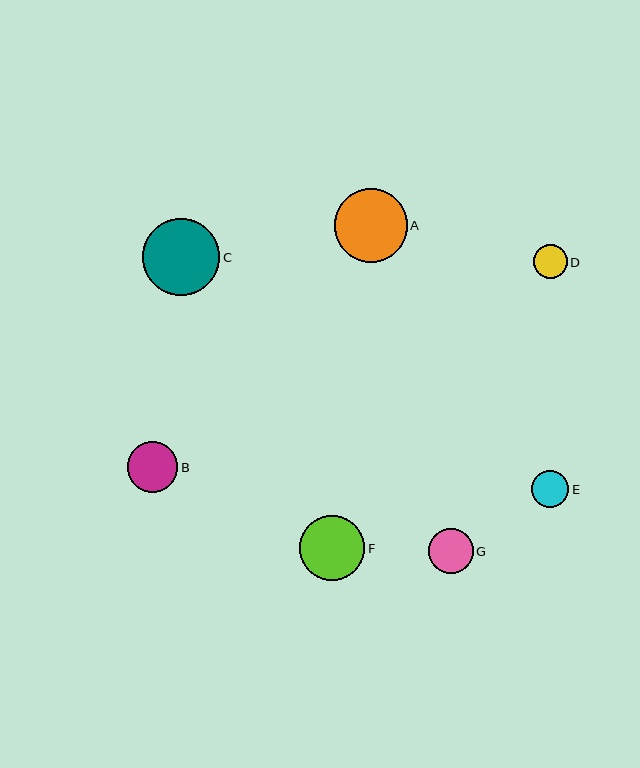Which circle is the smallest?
Circle D is the smallest with a size of approximately 34 pixels.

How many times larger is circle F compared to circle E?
Circle F is approximately 1.7 times the size of circle E.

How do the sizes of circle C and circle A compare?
Circle C and circle A are approximately the same size.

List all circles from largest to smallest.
From largest to smallest: C, A, F, B, G, E, D.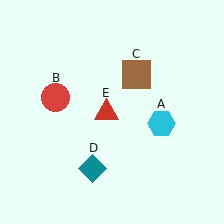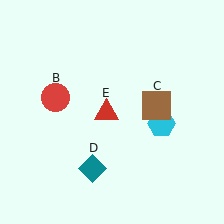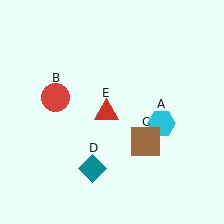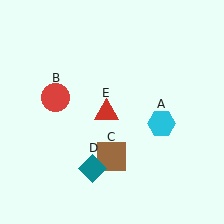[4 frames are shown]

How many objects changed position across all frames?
1 object changed position: brown square (object C).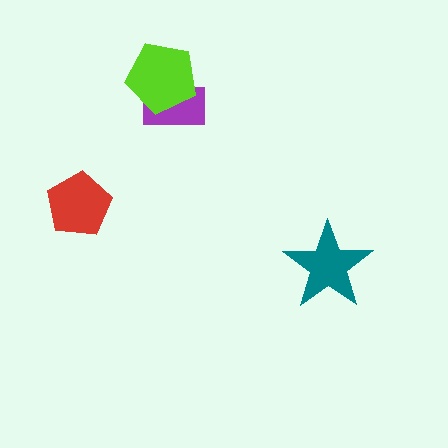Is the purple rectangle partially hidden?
Yes, it is partially covered by another shape.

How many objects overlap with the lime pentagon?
1 object overlaps with the lime pentagon.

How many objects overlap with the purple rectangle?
1 object overlaps with the purple rectangle.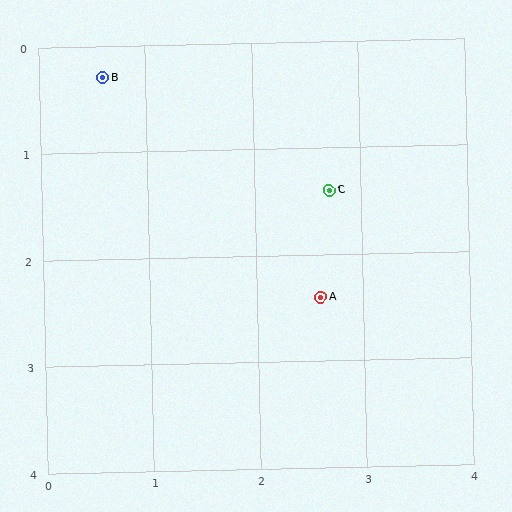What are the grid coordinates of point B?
Point B is at approximately (0.6, 0.3).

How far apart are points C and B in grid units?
Points C and B are about 2.4 grid units apart.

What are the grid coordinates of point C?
Point C is at approximately (2.7, 1.4).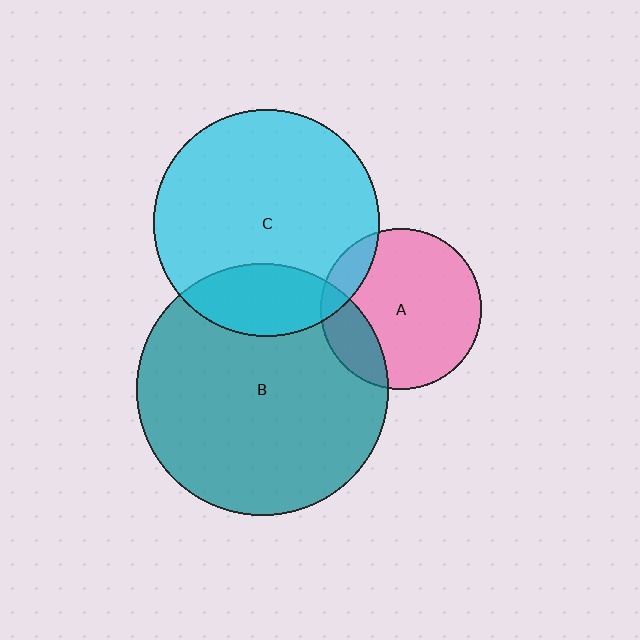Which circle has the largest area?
Circle B (teal).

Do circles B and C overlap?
Yes.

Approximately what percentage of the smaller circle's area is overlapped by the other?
Approximately 20%.